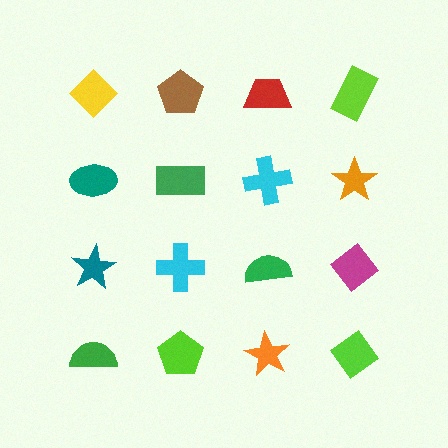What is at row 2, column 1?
A teal ellipse.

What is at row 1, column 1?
A yellow diamond.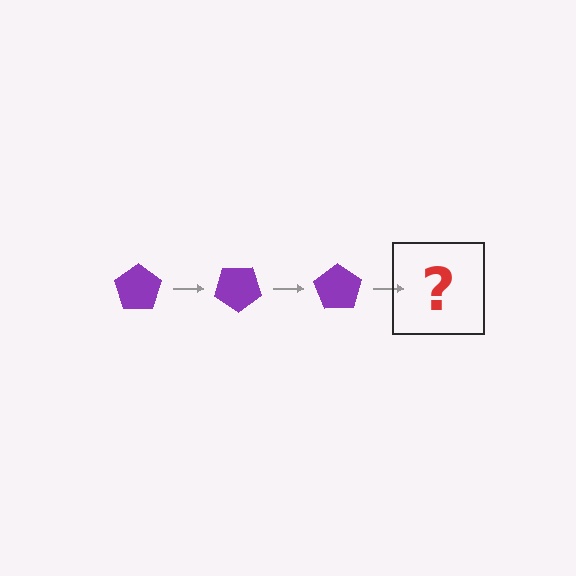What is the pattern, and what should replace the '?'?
The pattern is that the pentagon rotates 35 degrees each step. The '?' should be a purple pentagon rotated 105 degrees.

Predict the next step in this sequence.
The next step is a purple pentagon rotated 105 degrees.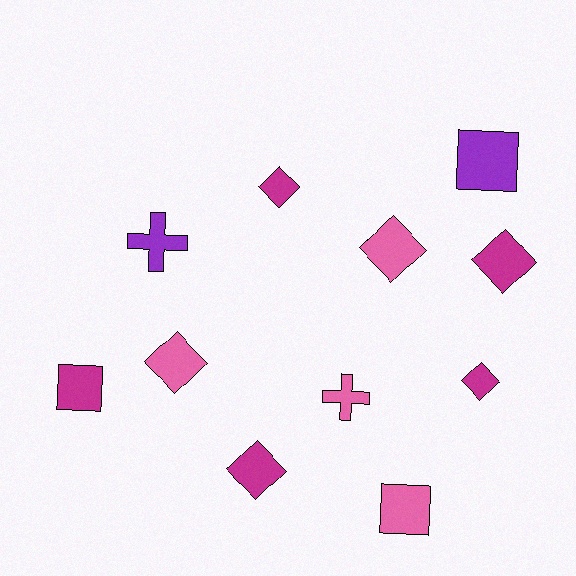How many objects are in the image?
There are 11 objects.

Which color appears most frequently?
Magenta, with 5 objects.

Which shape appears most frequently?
Diamond, with 6 objects.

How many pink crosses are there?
There is 1 pink cross.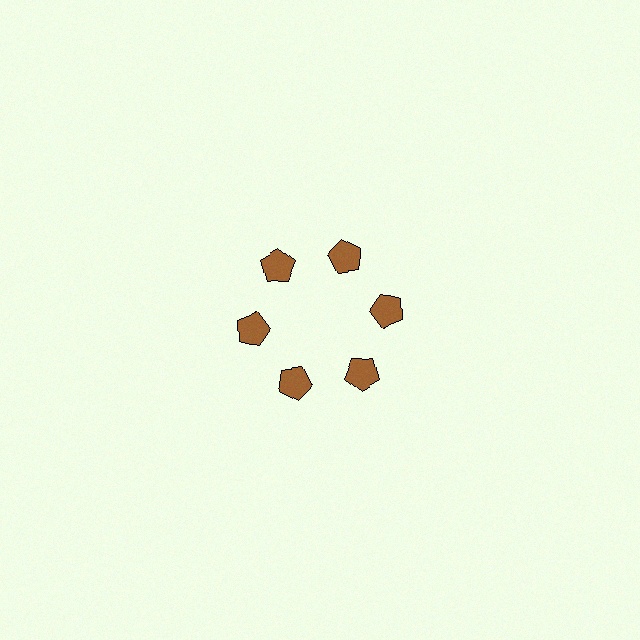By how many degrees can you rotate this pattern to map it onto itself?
The pattern maps onto itself every 60 degrees of rotation.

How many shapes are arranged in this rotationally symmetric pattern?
There are 6 shapes, arranged in 6 groups of 1.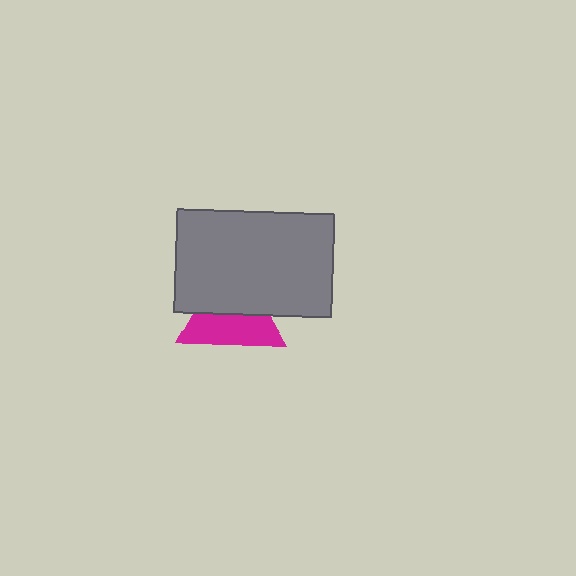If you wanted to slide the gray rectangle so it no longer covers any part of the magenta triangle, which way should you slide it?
Slide it up — that is the most direct way to separate the two shapes.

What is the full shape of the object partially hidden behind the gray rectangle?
The partially hidden object is a magenta triangle.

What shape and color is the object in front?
The object in front is a gray rectangle.